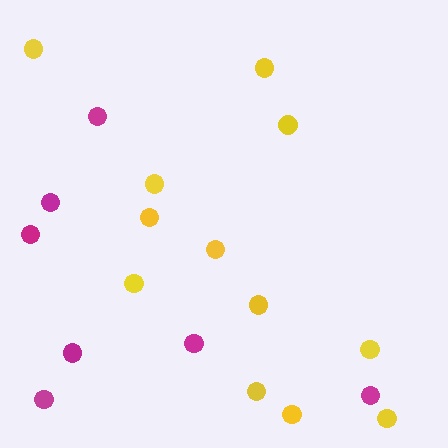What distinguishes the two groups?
There are 2 groups: one group of yellow circles (12) and one group of magenta circles (7).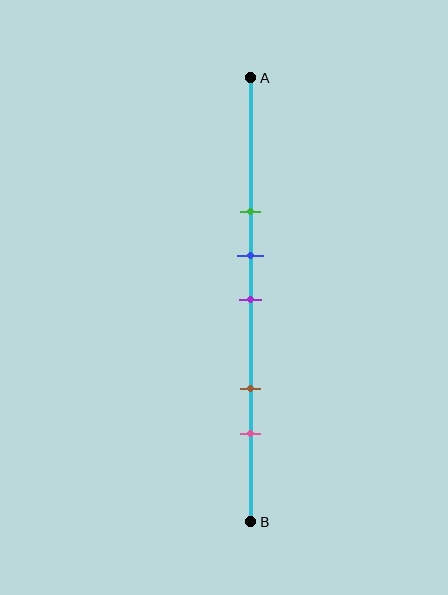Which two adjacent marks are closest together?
The blue and purple marks are the closest adjacent pair.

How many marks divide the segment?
There are 5 marks dividing the segment.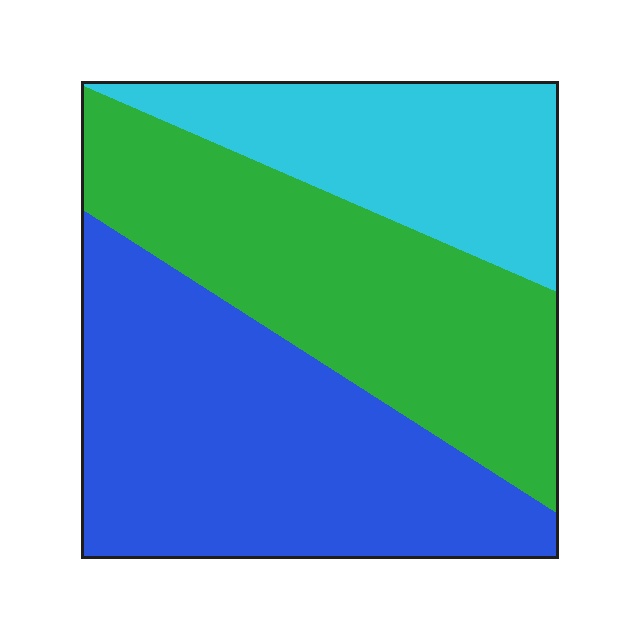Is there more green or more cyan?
Green.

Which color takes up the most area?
Blue, at roughly 40%.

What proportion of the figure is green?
Green covers about 35% of the figure.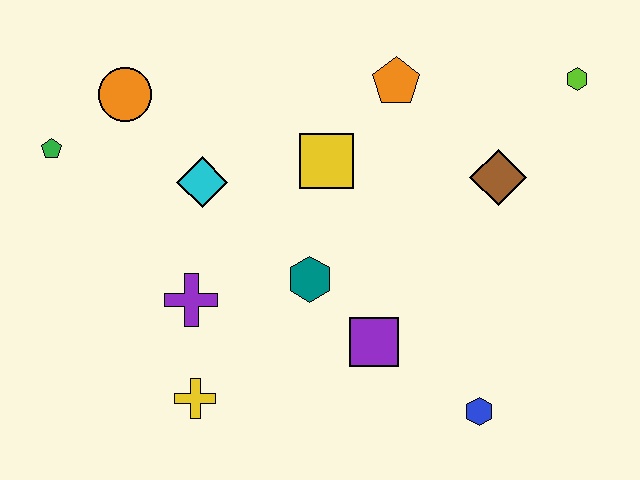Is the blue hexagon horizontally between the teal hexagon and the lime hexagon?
Yes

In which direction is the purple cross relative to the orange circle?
The purple cross is below the orange circle.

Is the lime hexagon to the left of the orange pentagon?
No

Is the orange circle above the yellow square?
Yes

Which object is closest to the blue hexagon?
The purple square is closest to the blue hexagon.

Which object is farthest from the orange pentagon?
The yellow cross is farthest from the orange pentagon.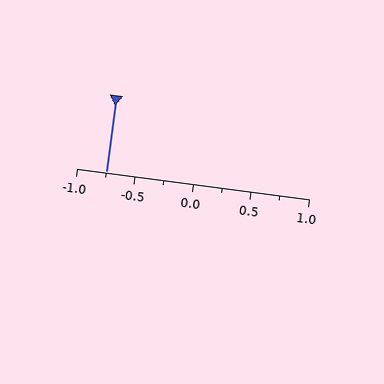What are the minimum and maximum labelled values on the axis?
The axis runs from -1.0 to 1.0.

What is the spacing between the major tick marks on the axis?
The major ticks are spaced 0.5 apart.